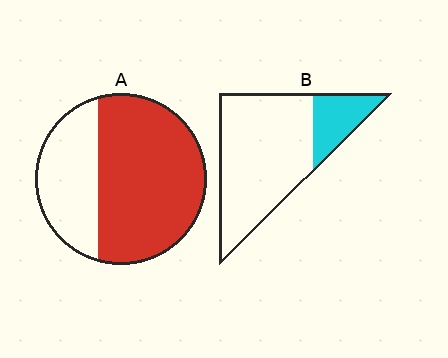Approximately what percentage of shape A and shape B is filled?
A is approximately 65% and B is approximately 20%.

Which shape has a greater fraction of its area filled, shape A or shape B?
Shape A.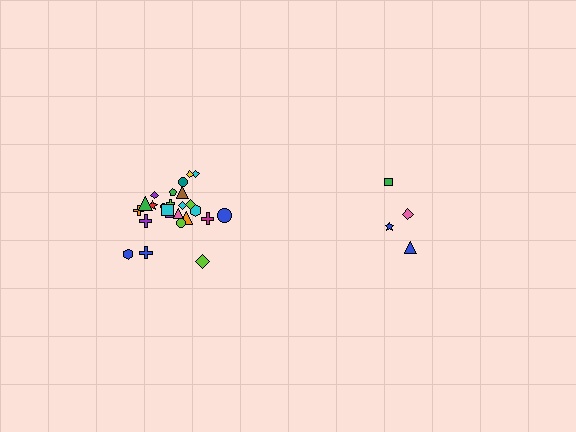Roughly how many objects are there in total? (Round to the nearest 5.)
Roughly 30 objects in total.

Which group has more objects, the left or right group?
The left group.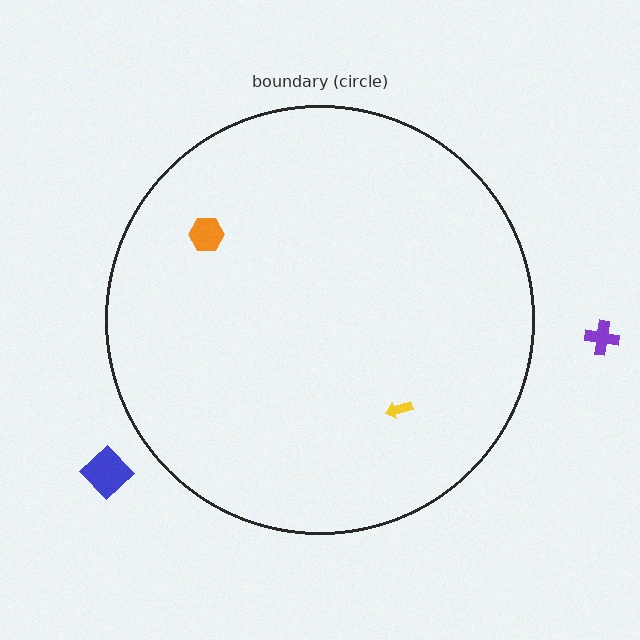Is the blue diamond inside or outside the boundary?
Outside.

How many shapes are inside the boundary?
2 inside, 2 outside.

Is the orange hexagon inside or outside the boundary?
Inside.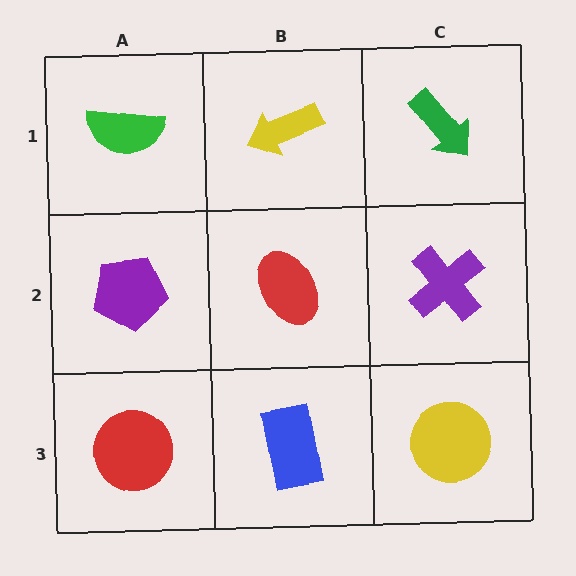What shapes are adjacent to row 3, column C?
A purple cross (row 2, column C), a blue rectangle (row 3, column B).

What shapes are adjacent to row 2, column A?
A green semicircle (row 1, column A), a red circle (row 3, column A), a red ellipse (row 2, column B).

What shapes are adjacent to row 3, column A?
A purple pentagon (row 2, column A), a blue rectangle (row 3, column B).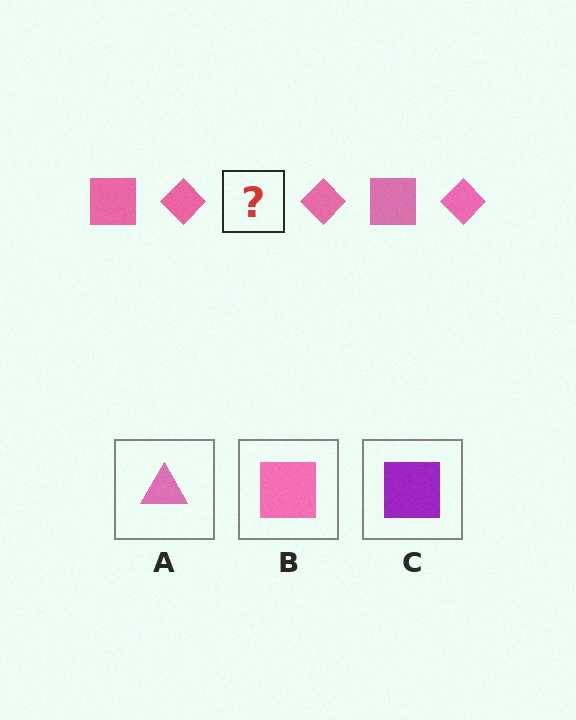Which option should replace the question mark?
Option B.